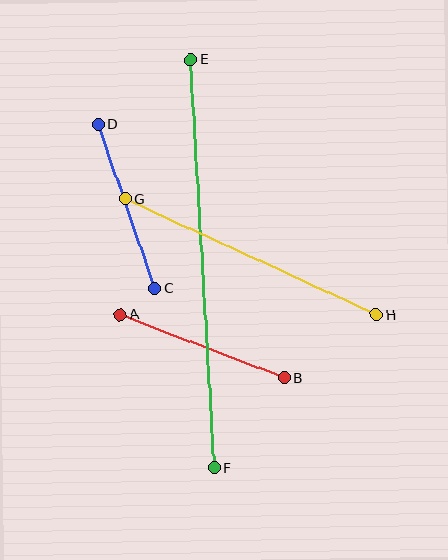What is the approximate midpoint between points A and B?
The midpoint is at approximately (202, 346) pixels.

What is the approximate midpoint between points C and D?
The midpoint is at approximately (126, 206) pixels.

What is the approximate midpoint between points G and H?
The midpoint is at approximately (251, 257) pixels.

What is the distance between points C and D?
The distance is approximately 174 pixels.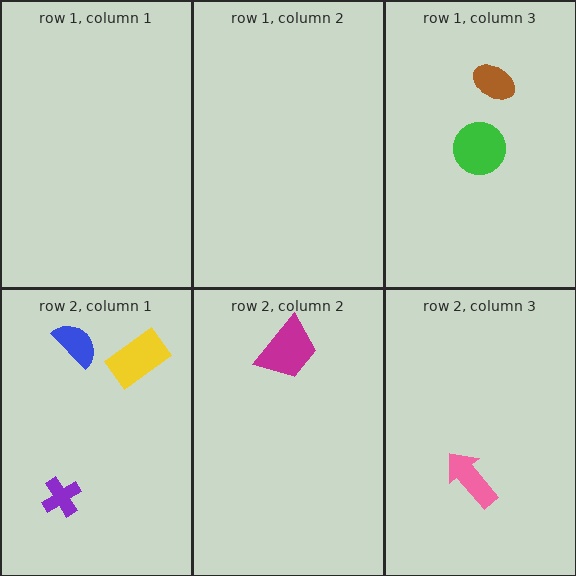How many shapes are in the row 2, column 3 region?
1.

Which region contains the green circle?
The row 1, column 3 region.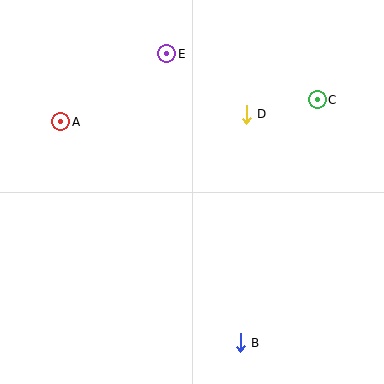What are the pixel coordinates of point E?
Point E is at (167, 54).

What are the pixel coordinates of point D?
Point D is at (246, 114).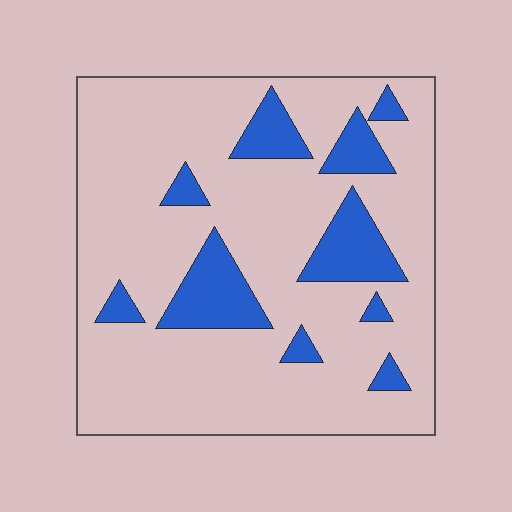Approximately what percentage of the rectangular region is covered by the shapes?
Approximately 20%.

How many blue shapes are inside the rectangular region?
10.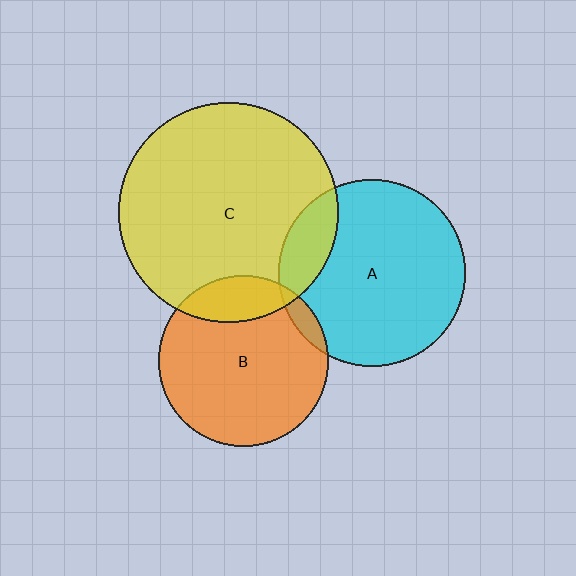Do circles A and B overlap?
Yes.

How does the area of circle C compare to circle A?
Approximately 1.4 times.